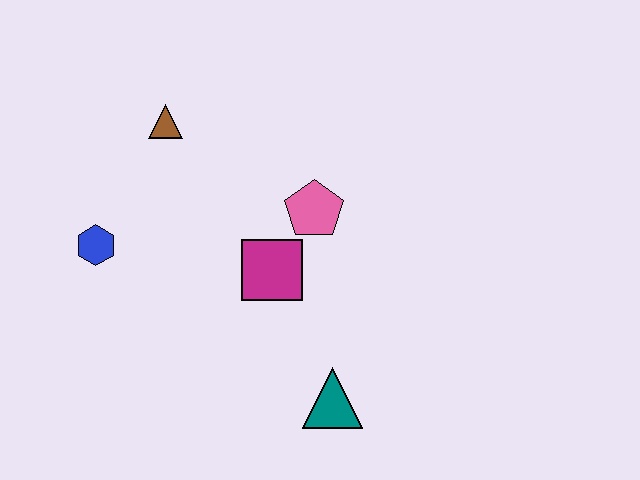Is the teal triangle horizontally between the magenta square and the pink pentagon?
No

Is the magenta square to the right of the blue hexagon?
Yes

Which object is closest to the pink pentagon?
The magenta square is closest to the pink pentagon.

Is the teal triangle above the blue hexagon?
No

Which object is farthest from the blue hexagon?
The teal triangle is farthest from the blue hexagon.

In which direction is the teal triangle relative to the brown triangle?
The teal triangle is below the brown triangle.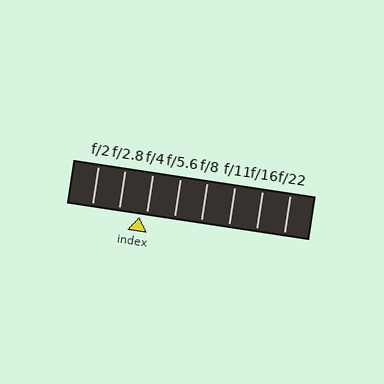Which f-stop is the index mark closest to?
The index mark is closest to f/4.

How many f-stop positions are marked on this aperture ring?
There are 8 f-stop positions marked.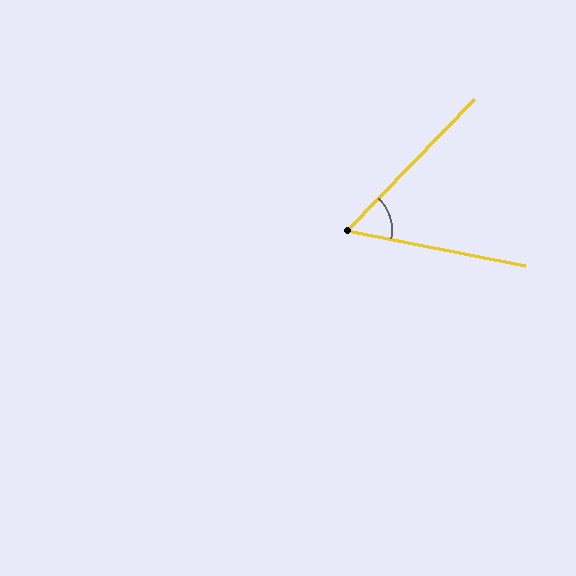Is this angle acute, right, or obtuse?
It is acute.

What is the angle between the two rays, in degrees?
Approximately 57 degrees.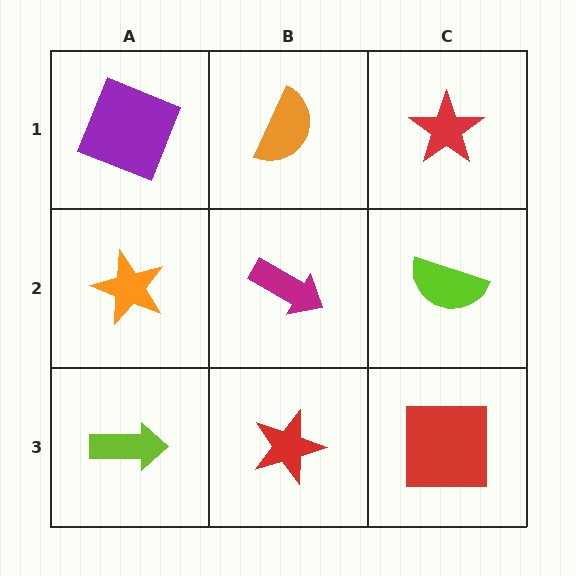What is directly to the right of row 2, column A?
A magenta arrow.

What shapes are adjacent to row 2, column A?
A purple square (row 1, column A), a lime arrow (row 3, column A), a magenta arrow (row 2, column B).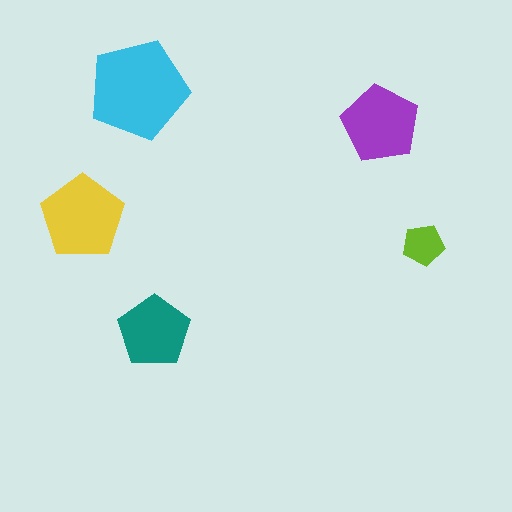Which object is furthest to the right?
The lime pentagon is rightmost.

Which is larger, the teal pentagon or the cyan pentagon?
The cyan one.